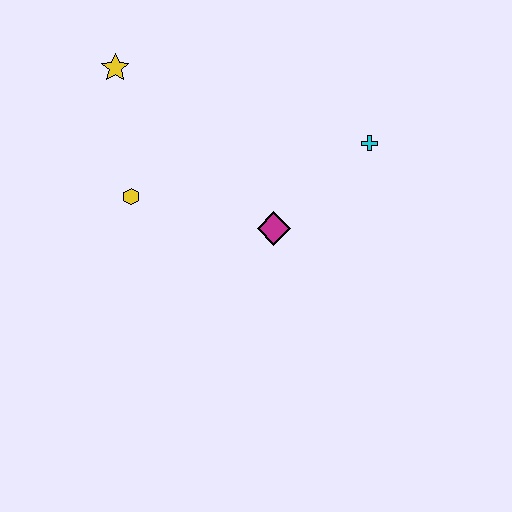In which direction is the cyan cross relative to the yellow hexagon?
The cyan cross is to the right of the yellow hexagon.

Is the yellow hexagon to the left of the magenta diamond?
Yes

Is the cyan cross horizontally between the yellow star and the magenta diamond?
No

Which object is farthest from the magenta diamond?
The yellow star is farthest from the magenta diamond.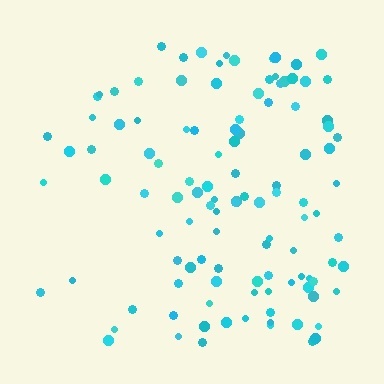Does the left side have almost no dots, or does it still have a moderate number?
Still a moderate number, just noticeably fewer than the right.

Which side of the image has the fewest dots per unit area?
The left.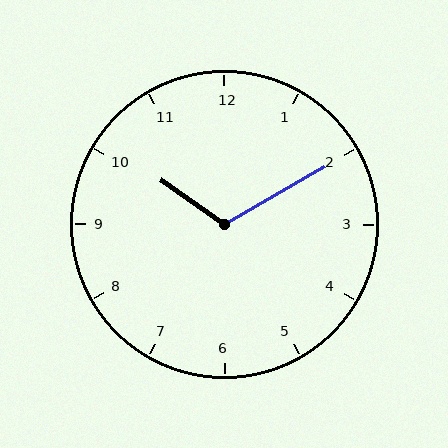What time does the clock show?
10:10.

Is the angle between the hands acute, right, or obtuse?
It is obtuse.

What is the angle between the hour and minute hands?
Approximately 115 degrees.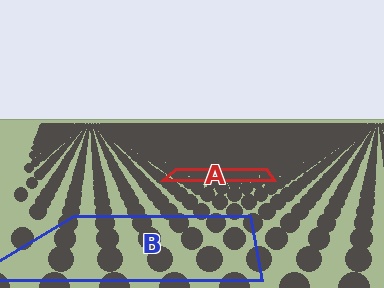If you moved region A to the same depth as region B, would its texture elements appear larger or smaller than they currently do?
They would appear larger. At a closer depth, the same texture elements are projected at a bigger on-screen size.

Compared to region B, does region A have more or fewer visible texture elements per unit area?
Region A has more texture elements per unit area — they are packed more densely because it is farther away.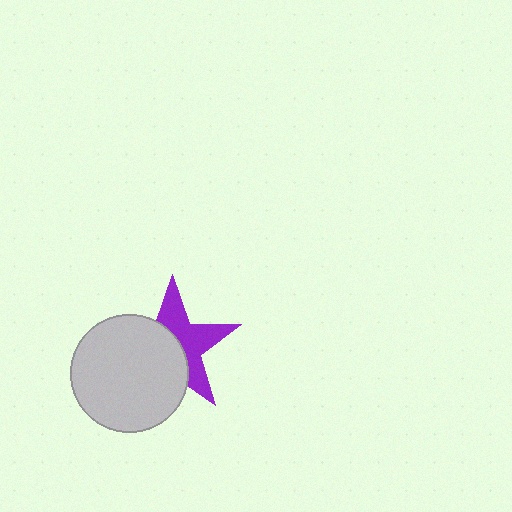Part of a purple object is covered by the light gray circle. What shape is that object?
It is a star.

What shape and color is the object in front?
The object in front is a light gray circle.